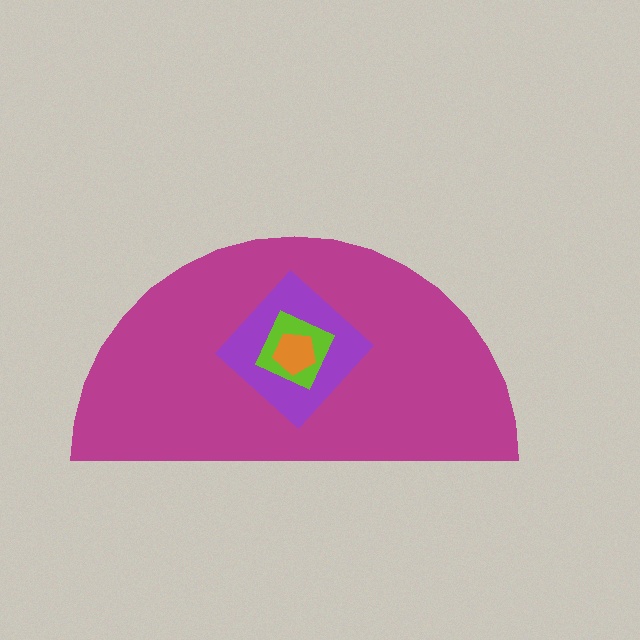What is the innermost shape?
The orange pentagon.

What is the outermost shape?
The magenta semicircle.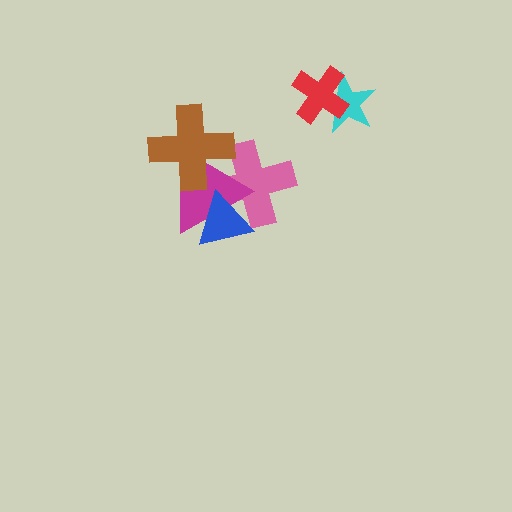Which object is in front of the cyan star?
The red cross is in front of the cyan star.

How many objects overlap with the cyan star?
1 object overlaps with the cyan star.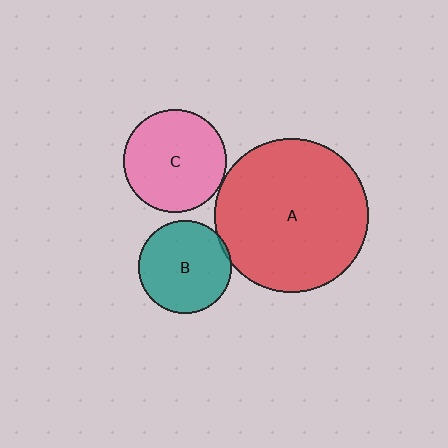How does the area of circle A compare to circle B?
Approximately 2.8 times.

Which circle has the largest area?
Circle A (red).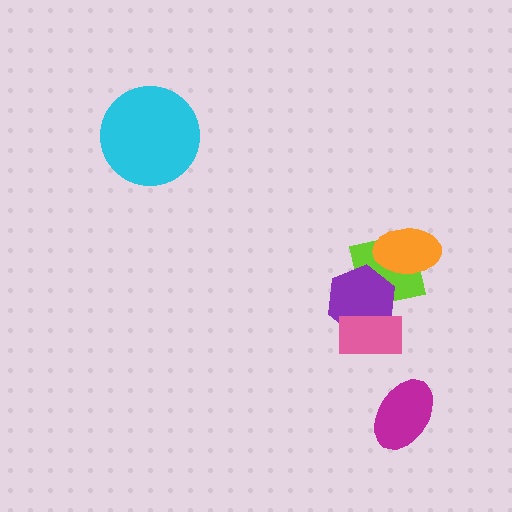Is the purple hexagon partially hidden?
Yes, it is partially covered by another shape.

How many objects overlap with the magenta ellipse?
0 objects overlap with the magenta ellipse.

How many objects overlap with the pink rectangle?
1 object overlaps with the pink rectangle.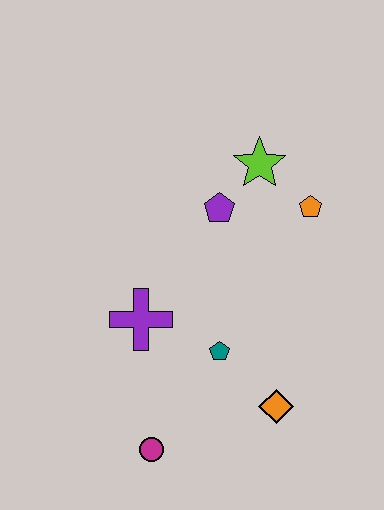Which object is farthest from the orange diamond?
The lime star is farthest from the orange diamond.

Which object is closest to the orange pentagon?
The lime star is closest to the orange pentagon.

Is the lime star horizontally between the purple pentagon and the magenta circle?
No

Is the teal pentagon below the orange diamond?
No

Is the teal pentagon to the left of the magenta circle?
No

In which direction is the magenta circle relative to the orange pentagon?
The magenta circle is below the orange pentagon.